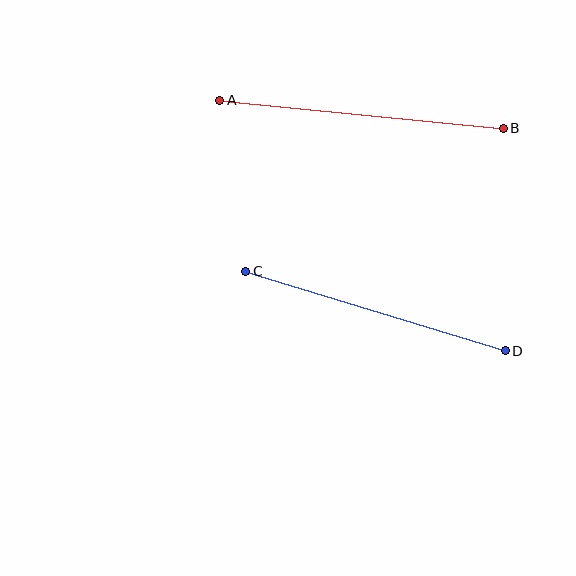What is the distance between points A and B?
The distance is approximately 285 pixels.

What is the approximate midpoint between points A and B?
The midpoint is at approximately (361, 114) pixels.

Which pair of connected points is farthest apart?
Points A and B are farthest apart.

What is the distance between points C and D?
The distance is approximately 271 pixels.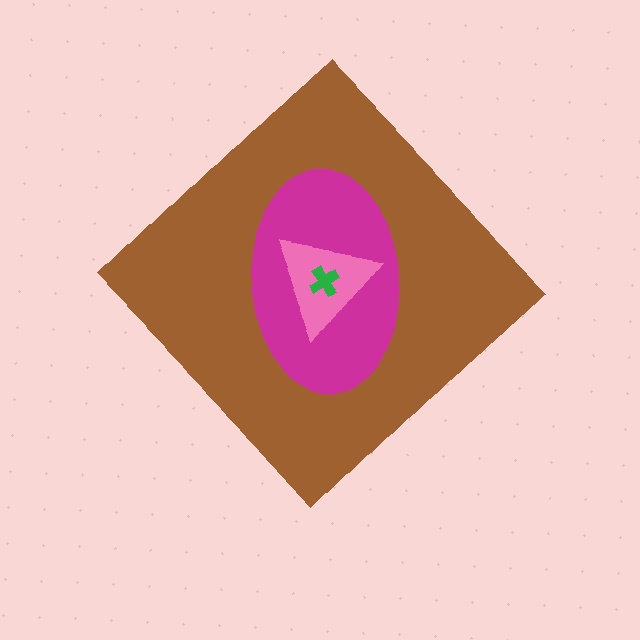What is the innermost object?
The green cross.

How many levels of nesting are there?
4.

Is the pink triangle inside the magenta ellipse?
Yes.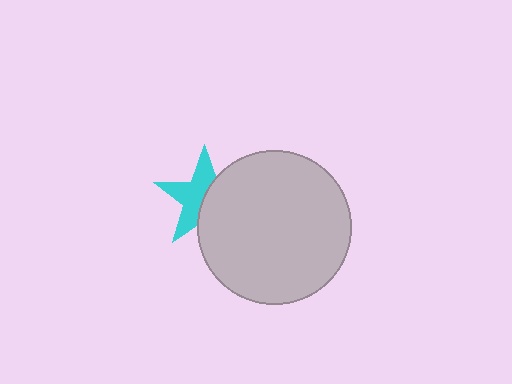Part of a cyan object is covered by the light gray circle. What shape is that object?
It is a star.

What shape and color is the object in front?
The object in front is a light gray circle.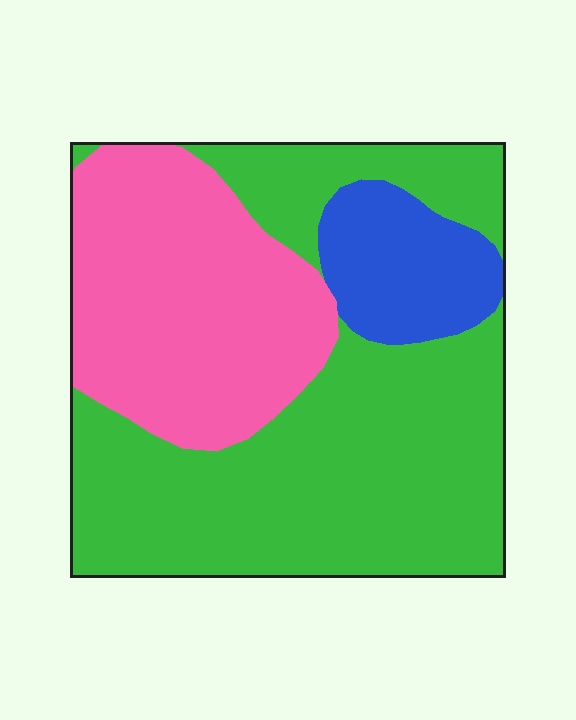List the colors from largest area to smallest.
From largest to smallest: green, pink, blue.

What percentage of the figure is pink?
Pink takes up between a sixth and a third of the figure.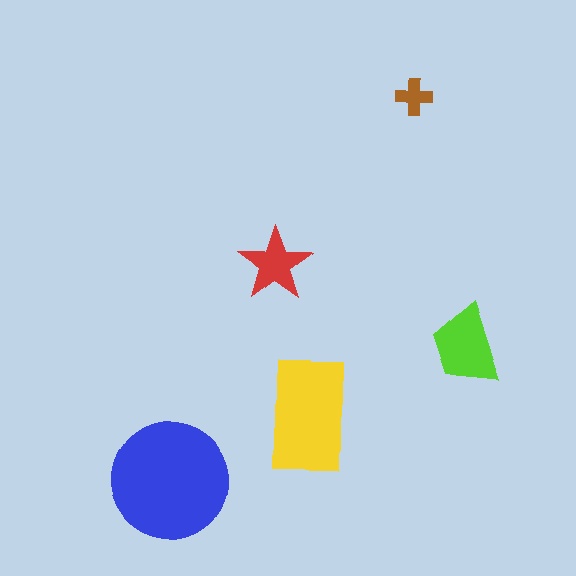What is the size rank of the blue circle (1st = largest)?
1st.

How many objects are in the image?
There are 5 objects in the image.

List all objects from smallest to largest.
The brown cross, the red star, the lime trapezoid, the yellow rectangle, the blue circle.